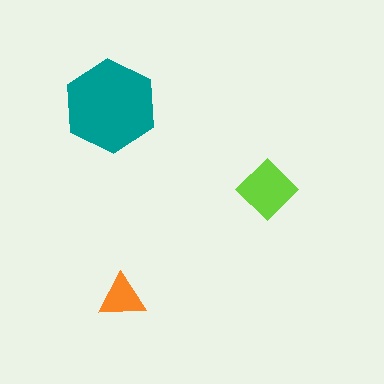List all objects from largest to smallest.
The teal hexagon, the lime diamond, the orange triangle.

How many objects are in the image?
There are 3 objects in the image.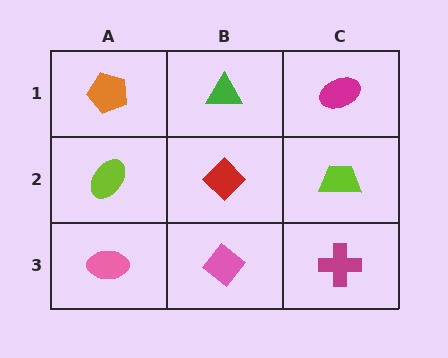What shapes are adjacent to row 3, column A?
A lime ellipse (row 2, column A), a pink diamond (row 3, column B).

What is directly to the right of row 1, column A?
A green triangle.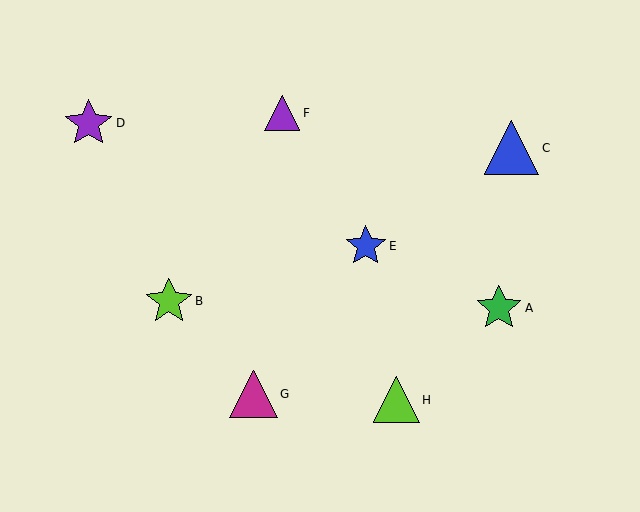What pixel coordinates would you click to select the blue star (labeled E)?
Click at (366, 246) to select the blue star E.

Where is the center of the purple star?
The center of the purple star is at (89, 123).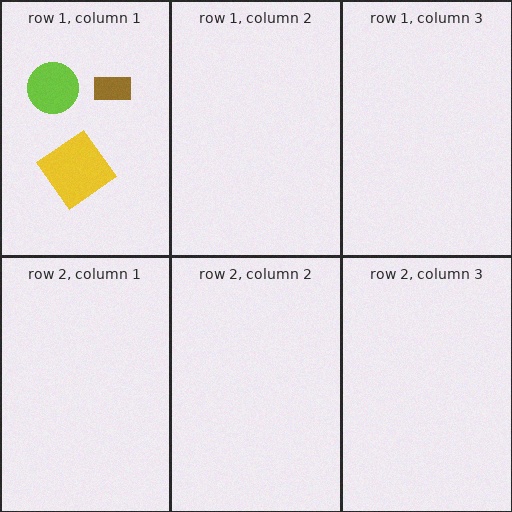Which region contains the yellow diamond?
The row 1, column 1 region.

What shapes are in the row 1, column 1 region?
The brown rectangle, the lime circle, the yellow diamond.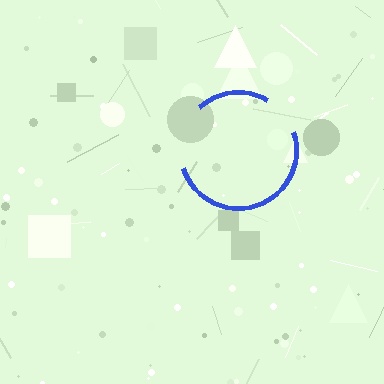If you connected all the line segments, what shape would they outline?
They would outline a circle.